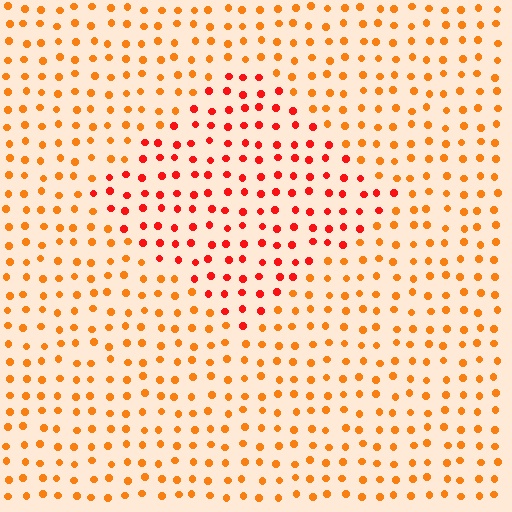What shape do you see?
I see a diamond.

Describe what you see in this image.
The image is filled with small orange elements in a uniform arrangement. A diamond-shaped region is visible where the elements are tinted to a slightly different hue, forming a subtle color boundary.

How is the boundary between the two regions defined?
The boundary is defined purely by a slight shift in hue (about 30 degrees). Spacing, size, and orientation are identical on both sides.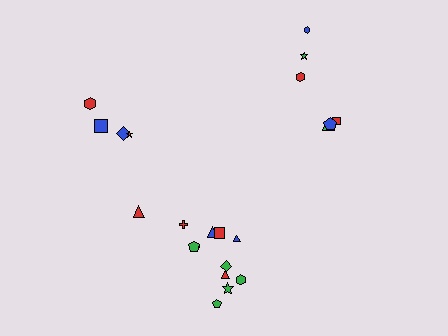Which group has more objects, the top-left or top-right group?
The top-right group.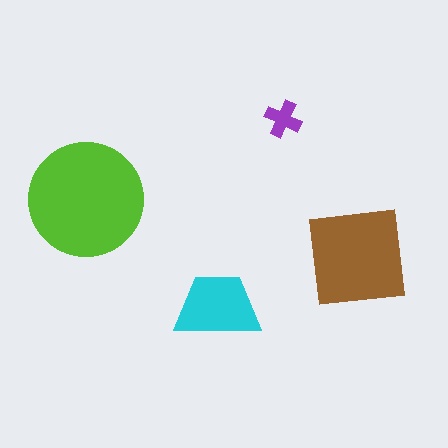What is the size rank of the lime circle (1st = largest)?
1st.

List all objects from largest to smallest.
The lime circle, the brown square, the cyan trapezoid, the purple cross.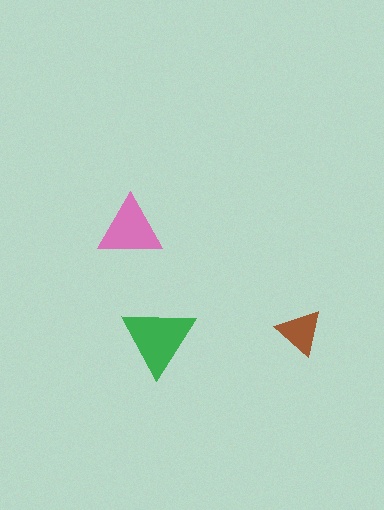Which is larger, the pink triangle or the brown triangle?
The pink one.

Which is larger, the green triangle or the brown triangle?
The green one.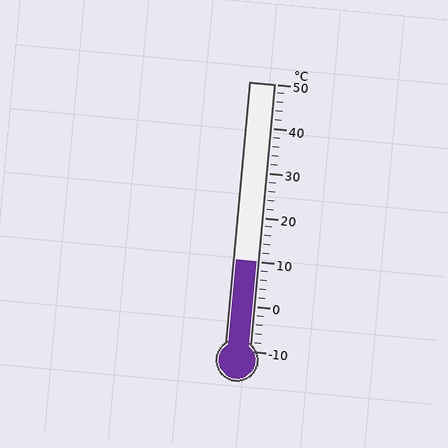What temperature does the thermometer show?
The thermometer shows approximately 10°C.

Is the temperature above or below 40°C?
The temperature is below 40°C.